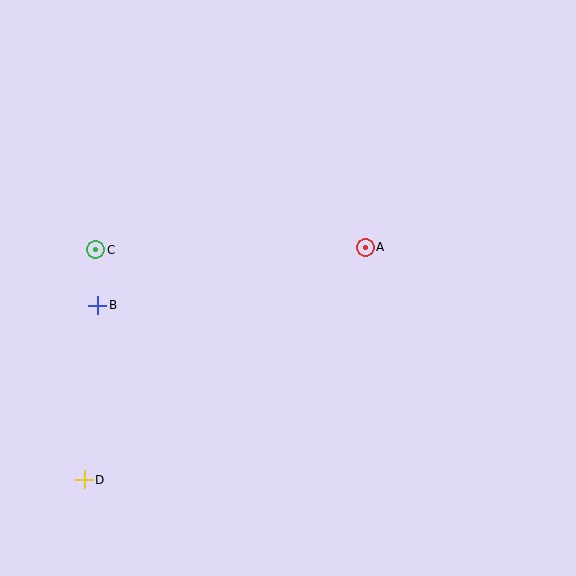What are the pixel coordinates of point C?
Point C is at (96, 250).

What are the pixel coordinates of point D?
Point D is at (84, 480).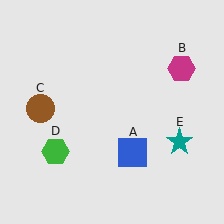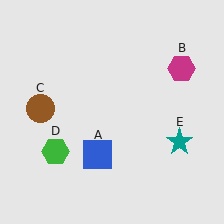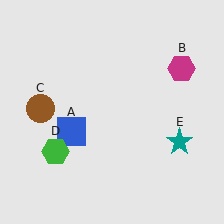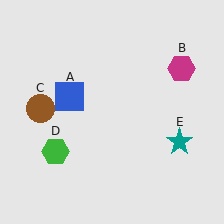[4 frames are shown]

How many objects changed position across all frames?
1 object changed position: blue square (object A).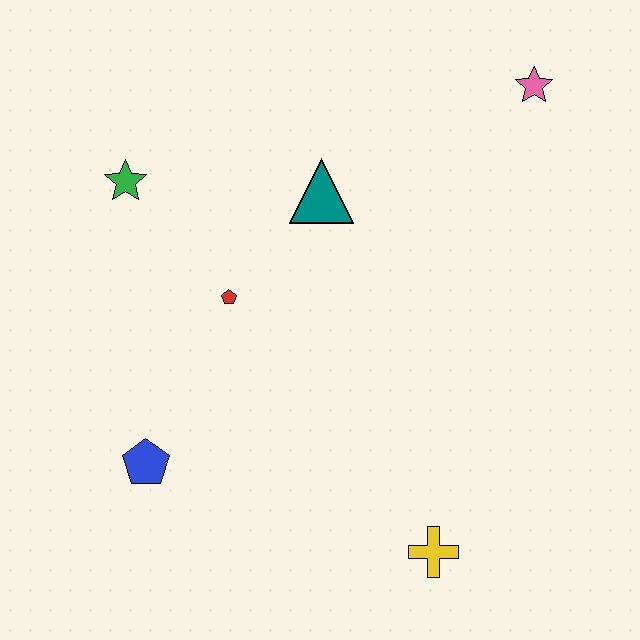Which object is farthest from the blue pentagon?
The pink star is farthest from the blue pentagon.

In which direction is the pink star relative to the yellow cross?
The pink star is above the yellow cross.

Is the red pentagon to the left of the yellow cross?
Yes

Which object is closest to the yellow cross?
The blue pentagon is closest to the yellow cross.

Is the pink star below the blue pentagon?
No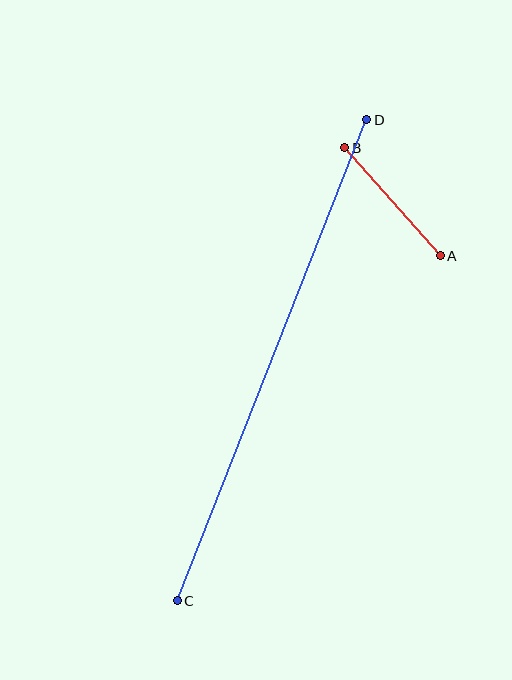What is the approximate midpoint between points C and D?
The midpoint is at approximately (272, 360) pixels.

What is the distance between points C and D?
The distance is approximately 517 pixels.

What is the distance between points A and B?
The distance is approximately 144 pixels.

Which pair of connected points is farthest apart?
Points C and D are farthest apart.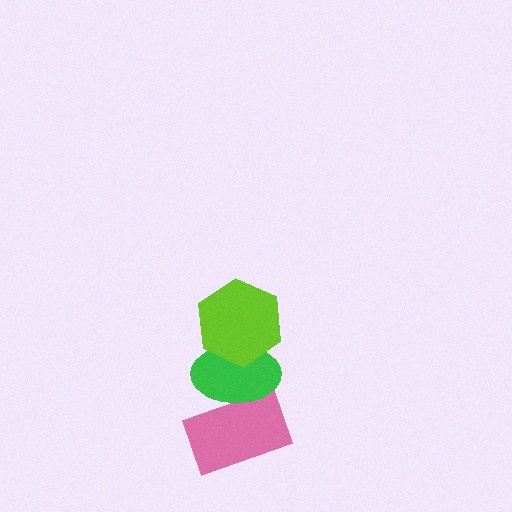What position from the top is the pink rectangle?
The pink rectangle is 3rd from the top.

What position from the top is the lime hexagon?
The lime hexagon is 1st from the top.